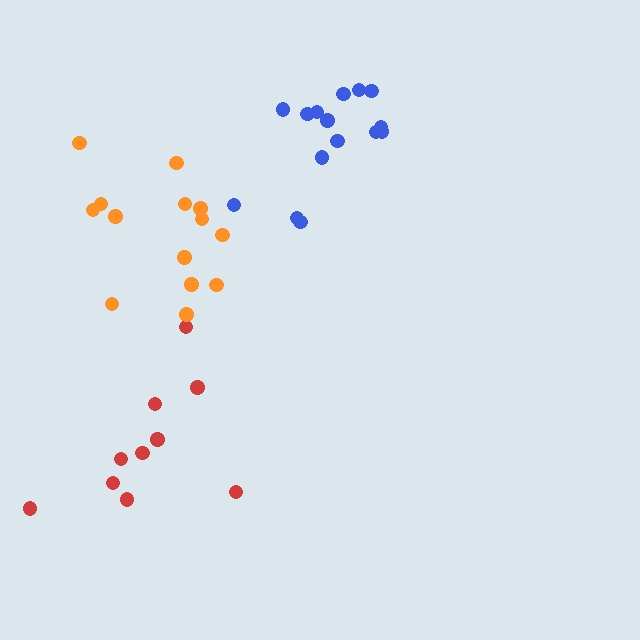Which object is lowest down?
The red cluster is bottommost.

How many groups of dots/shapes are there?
There are 3 groups.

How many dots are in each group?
Group 1: 10 dots, Group 2: 14 dots, Group 3: 15 dots (39 total).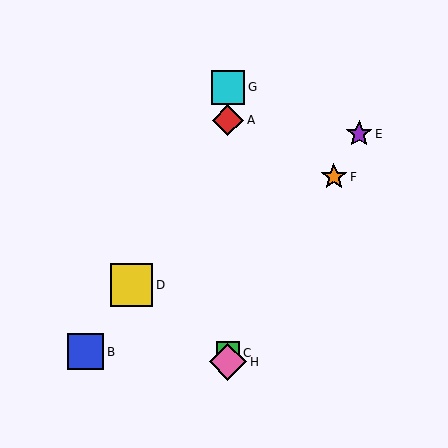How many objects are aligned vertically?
4 objects (A, C, G, H) are aligned vertically.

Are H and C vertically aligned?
Yes, both are at x≈228.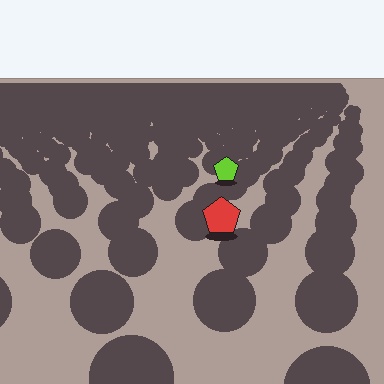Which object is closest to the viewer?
The red pentagon is closest. The texture marks near it are larger and more spread out.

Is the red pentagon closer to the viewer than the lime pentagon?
Yes. The red pentagon is closer — you can tell from the texture gradient: the ground texture is coarser near it.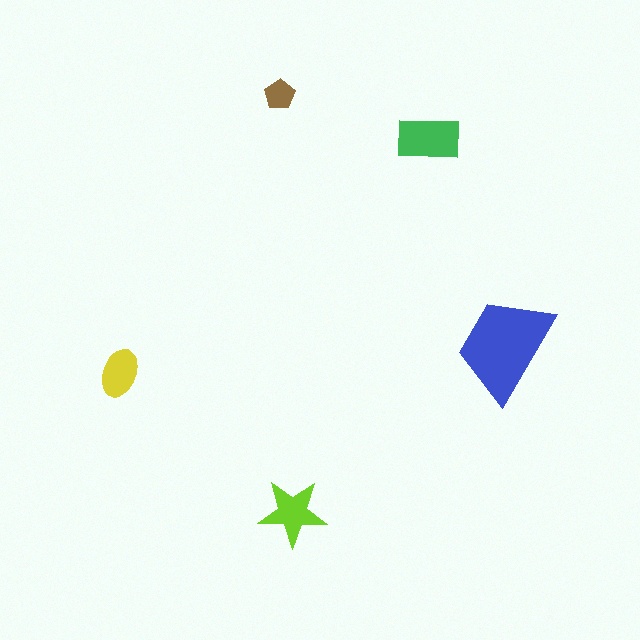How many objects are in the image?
There are 5 objects in the image.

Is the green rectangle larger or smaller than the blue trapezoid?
Smaller.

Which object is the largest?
The blue trapezoid.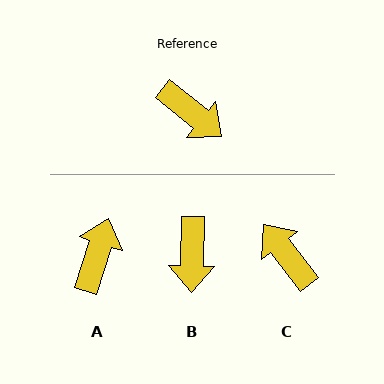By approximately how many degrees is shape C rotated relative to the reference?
Approximately 166 degrees counter-clockwise.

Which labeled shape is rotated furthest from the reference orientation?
C, about 166 degrees away.